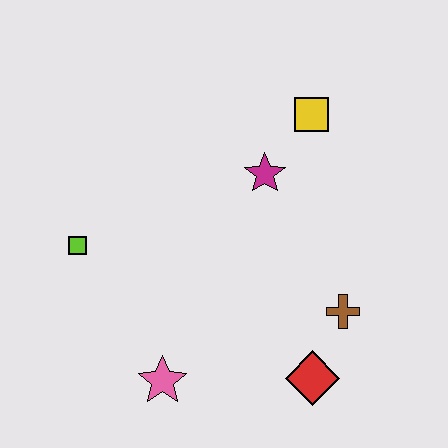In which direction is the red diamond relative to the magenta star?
The red diamond is below the magenta star.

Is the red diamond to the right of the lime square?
Yes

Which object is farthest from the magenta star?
The pink star is farthest from the magenta star.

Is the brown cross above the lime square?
No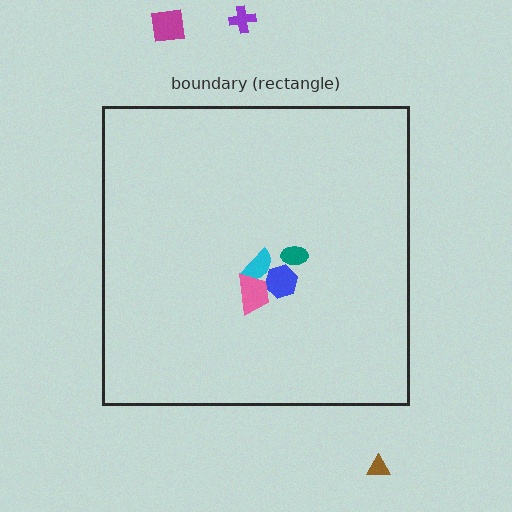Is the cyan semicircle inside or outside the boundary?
Inside.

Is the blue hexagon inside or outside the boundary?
Inside.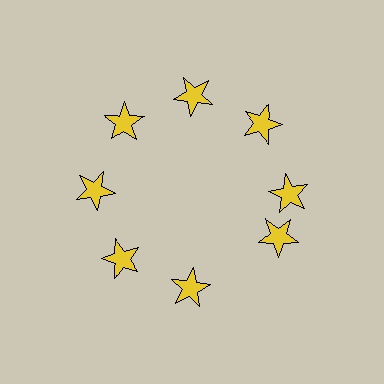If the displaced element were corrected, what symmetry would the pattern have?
It would have 8-fold rotational symmetry — the pattern would map onto itself every 45 degrees.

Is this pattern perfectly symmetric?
No. The 8 yellow stars are arranged in a ring, but one element near the 4 o'clock position is rotated out of alignment along the ring, breaking the 8-fold rotational symmetry.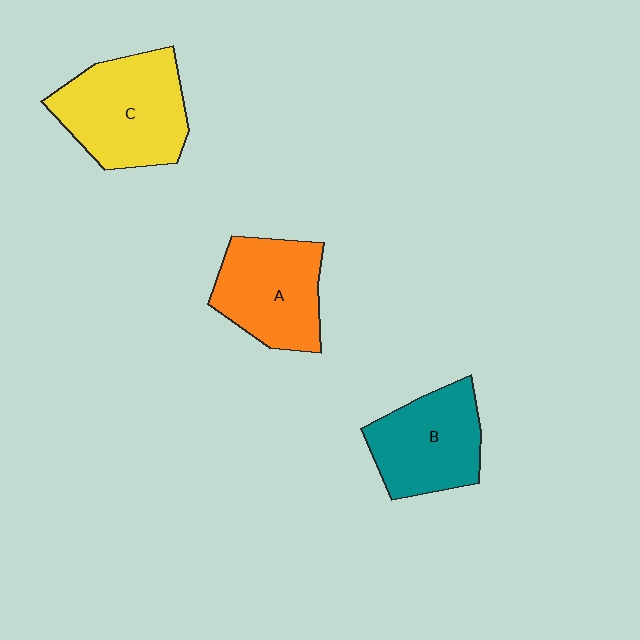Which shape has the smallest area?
Shape B (teal).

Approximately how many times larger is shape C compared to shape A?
Approximately 1.2 times.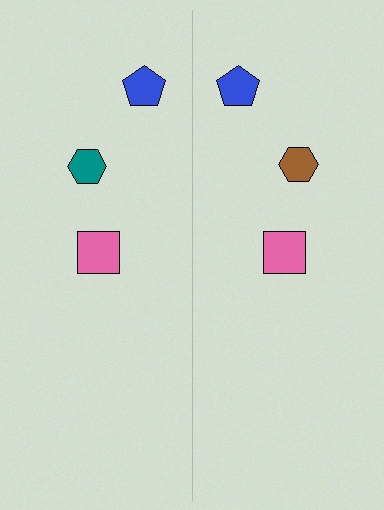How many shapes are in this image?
There are 6 shapes in this image.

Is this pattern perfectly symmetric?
No, the pattern is not perfectly symmetric. The brown hexagon on the right side breaks the symmetry — its mirror counterpart is teal.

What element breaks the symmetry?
The brown hexagon on the right side breaks the symmetry — its mirror counterpart is teal.